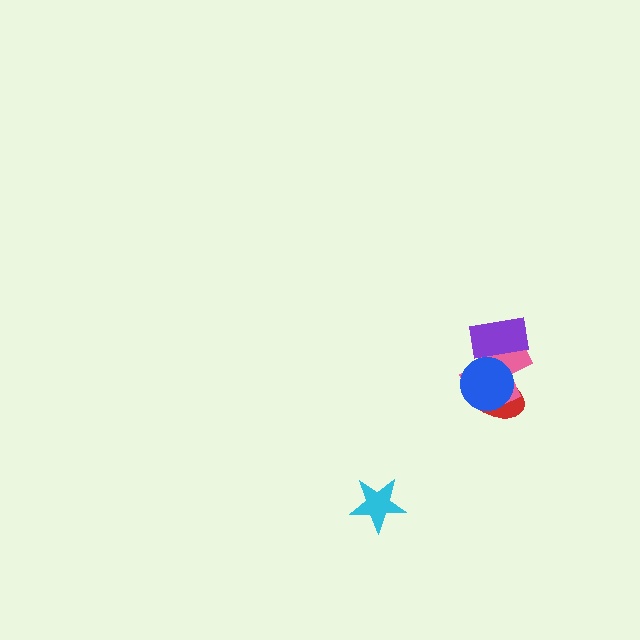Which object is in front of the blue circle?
The purple rectangle is in front of the blue circle.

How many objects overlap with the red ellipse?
2 objects overlap with the red ellipse.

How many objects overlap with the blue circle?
3 objects overlap with the blue circle.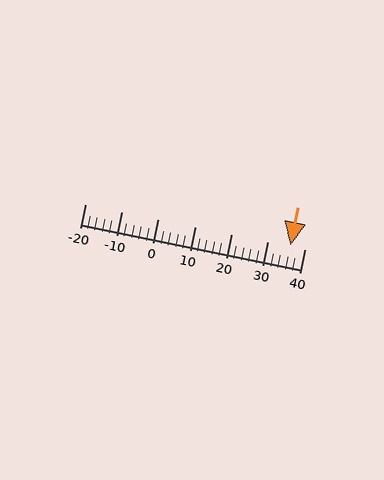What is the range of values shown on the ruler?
The ruler shows values from -20 to 40.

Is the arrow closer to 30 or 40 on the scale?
The arrow is closer to 40.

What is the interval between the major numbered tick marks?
The major tick marks are spaced 10 units apart.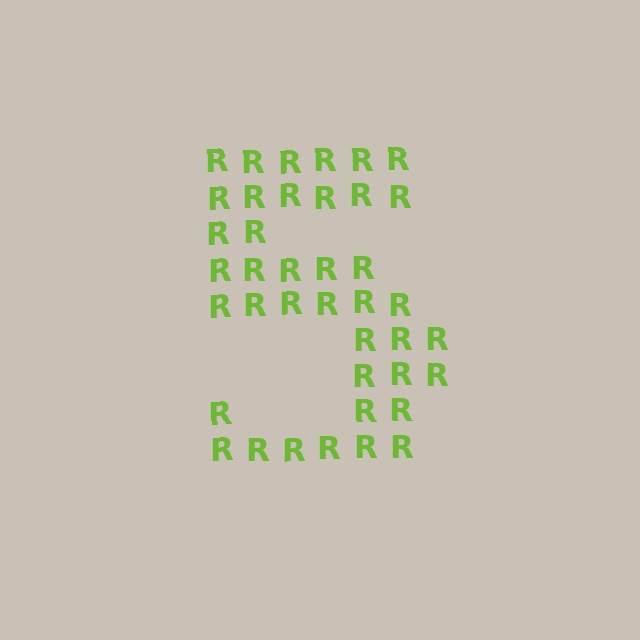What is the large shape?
The large shape is the digit 5.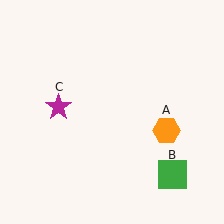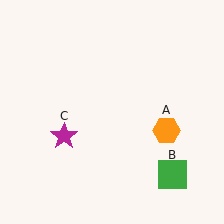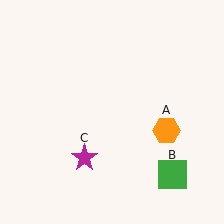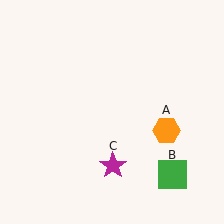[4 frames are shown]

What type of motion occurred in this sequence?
The magenta star (object C) rotated counterclockwise around the center of the scene.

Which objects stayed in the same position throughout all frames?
Orange hexagon (object A) and green square (object B) remained stationary.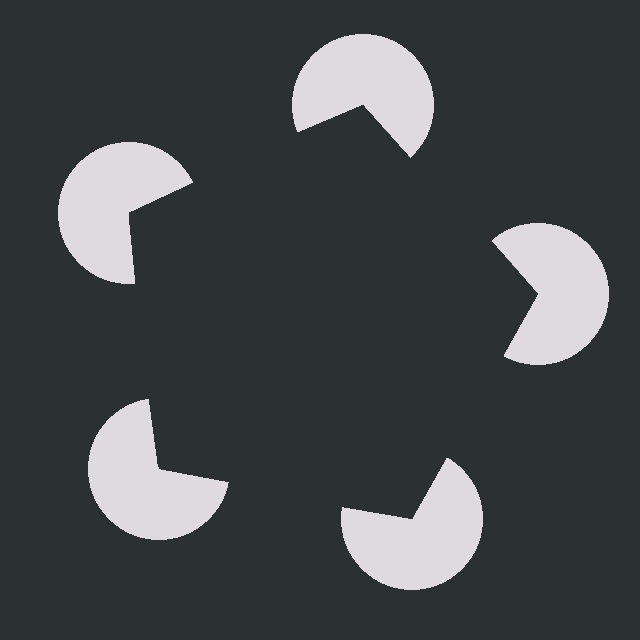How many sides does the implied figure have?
5 sides.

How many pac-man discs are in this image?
There are 5 — one at each vertex of the illusory pentagon.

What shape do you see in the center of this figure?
An illusory pentagon — its edges are inferred from the aligned wedge cuts in the pac-man discs, not physically drawn.